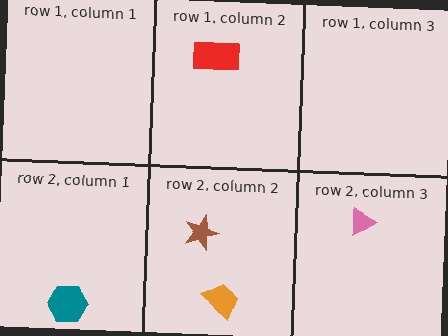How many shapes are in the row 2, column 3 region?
1.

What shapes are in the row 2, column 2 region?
The brown star, the orange trapezoid.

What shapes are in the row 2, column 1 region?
The teal hexagon.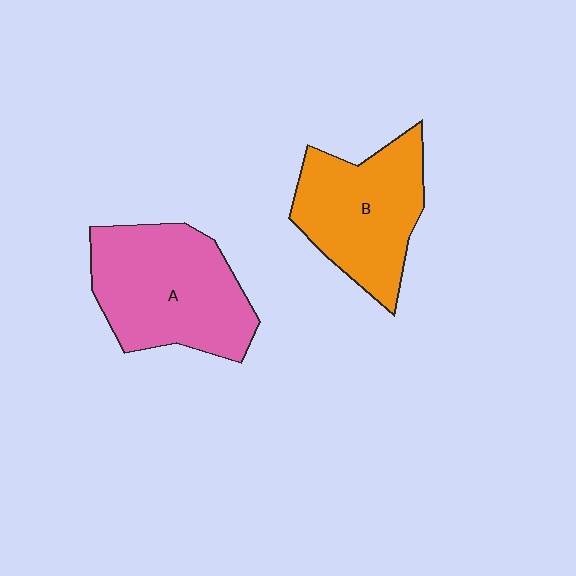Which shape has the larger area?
Shape A (pink).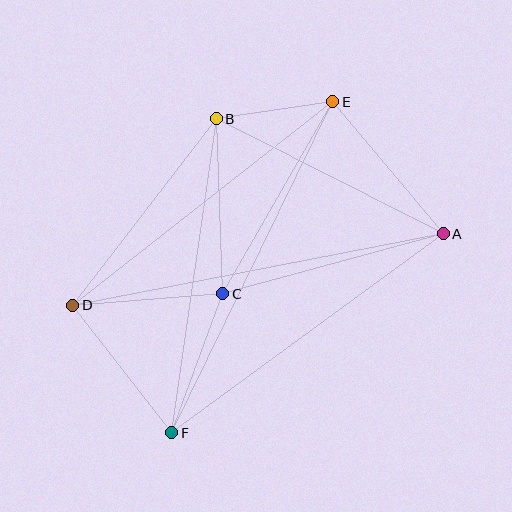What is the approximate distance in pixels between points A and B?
The distance between A and B is approximately 255 pixels.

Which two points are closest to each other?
Points B and E are closest to each other.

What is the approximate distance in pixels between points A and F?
The distance between A and F is approximately 337 pixels.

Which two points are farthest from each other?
Points A and D are farthest from each other.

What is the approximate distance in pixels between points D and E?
The distance between D and E is approximately 330 pixels.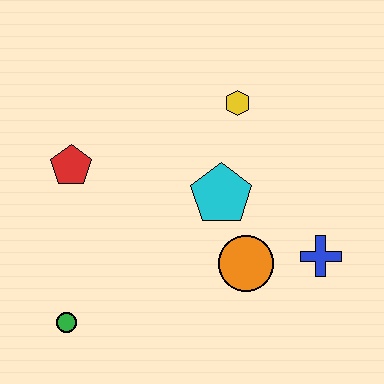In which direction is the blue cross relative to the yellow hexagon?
The blue cross is below the yellow hexagon.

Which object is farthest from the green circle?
The yellow hexagon is farthest from the green circle.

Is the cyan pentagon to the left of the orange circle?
Yes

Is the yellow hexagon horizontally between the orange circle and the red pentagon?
Yes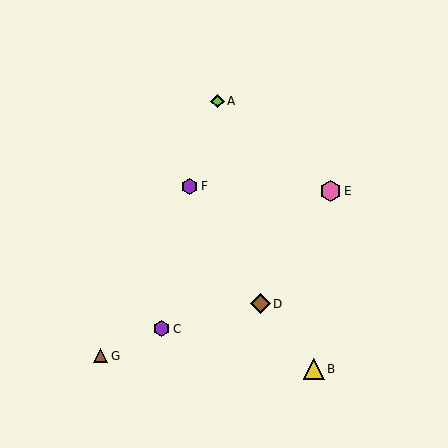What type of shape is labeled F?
Shape F is a purple hexagon.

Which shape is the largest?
The pink hexagon (labeled E) is the largest.